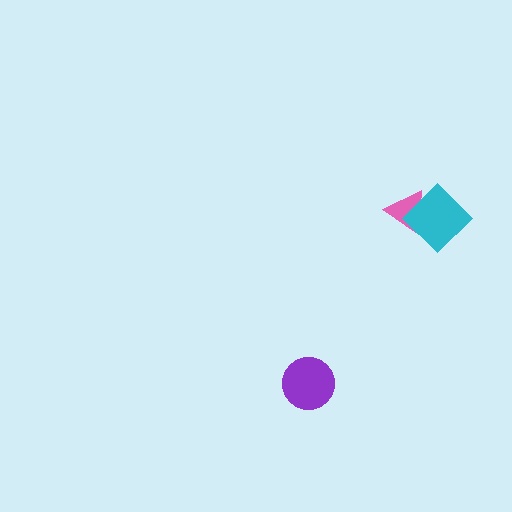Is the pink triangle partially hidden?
Yes, it is partially covered by another shape.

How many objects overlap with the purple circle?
0 objects overlap with the purple circle.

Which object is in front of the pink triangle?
The cyan diamond is in front of the pink triangle.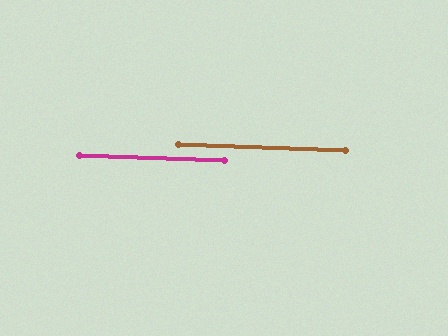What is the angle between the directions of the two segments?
Approximately 0 degrees.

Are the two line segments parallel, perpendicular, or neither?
Parallel — their directions differ by only 0.0°.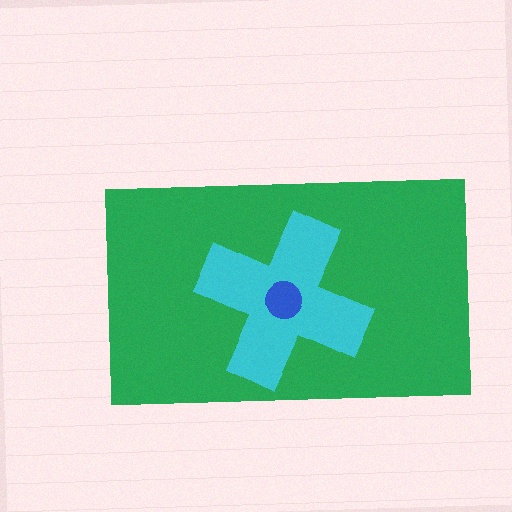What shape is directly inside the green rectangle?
The cyan cross.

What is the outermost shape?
The green rectangle.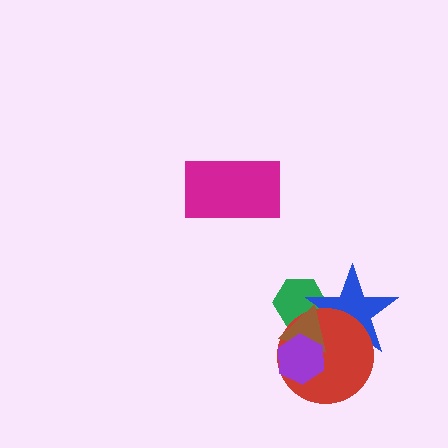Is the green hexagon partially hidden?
Yes, it is partially covered by another shape.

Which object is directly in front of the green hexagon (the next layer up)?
The blue star is directly in front of the green hexagon.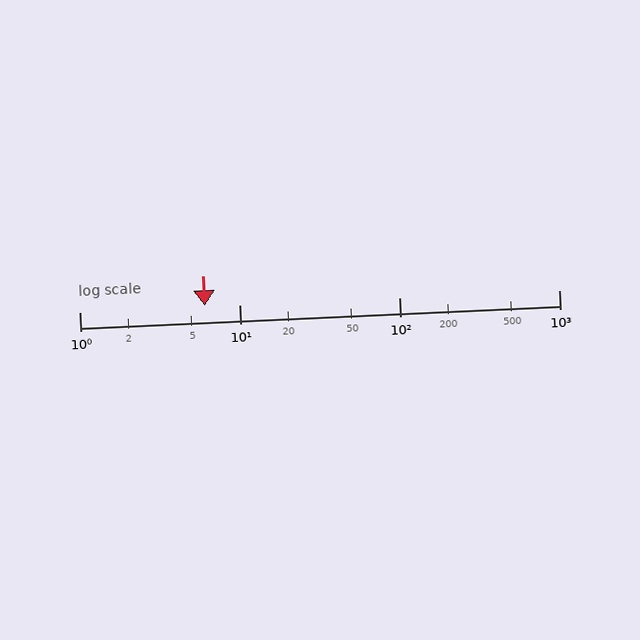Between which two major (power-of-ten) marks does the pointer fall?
The pointer is between 1 and 10.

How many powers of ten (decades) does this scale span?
The scale spans 3 decades, from 1 to 1000.